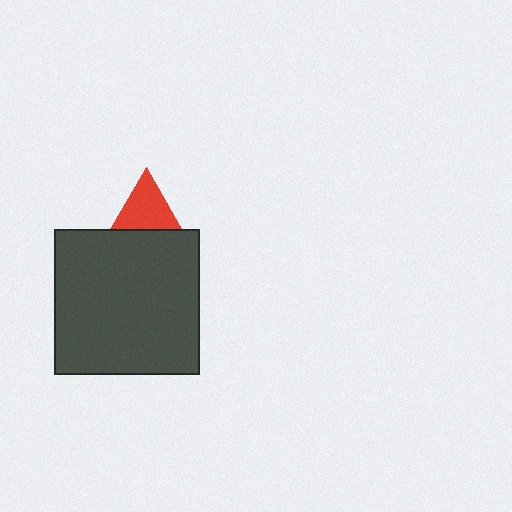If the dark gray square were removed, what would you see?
You would see the complete red triangle.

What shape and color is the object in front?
The object in front is a dark gray square.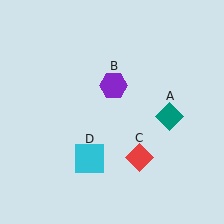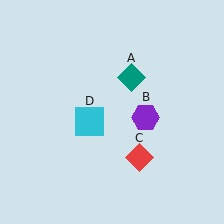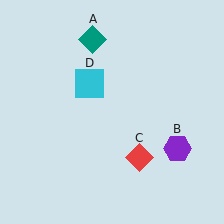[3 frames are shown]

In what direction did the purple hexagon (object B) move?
The purple hexagon (object B) moved down and to the right.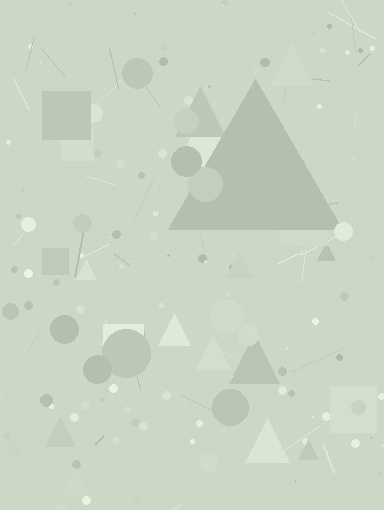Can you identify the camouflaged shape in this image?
The camouflaged shape is a triangle.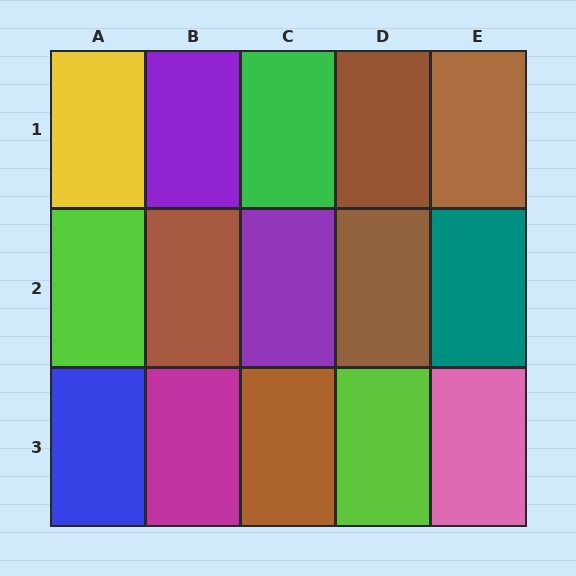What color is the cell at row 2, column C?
Purple.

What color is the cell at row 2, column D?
Brown.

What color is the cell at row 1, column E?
Brown.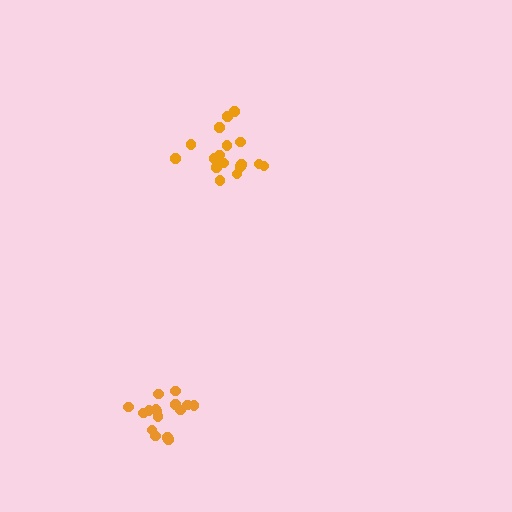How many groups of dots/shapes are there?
There are 2 groups.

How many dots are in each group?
Group 1: 19 dots, Group 2: 16 dots (35 total).